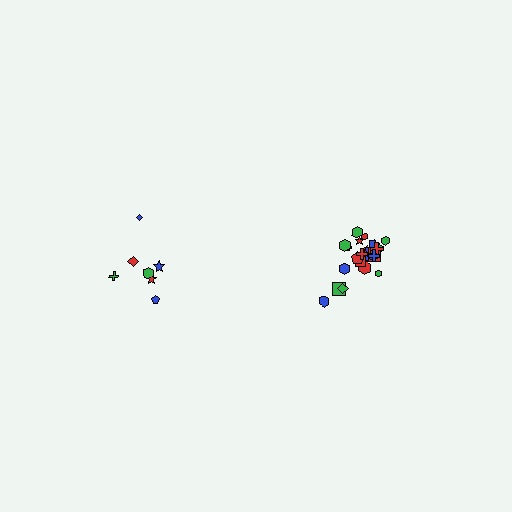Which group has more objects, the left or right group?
The right group.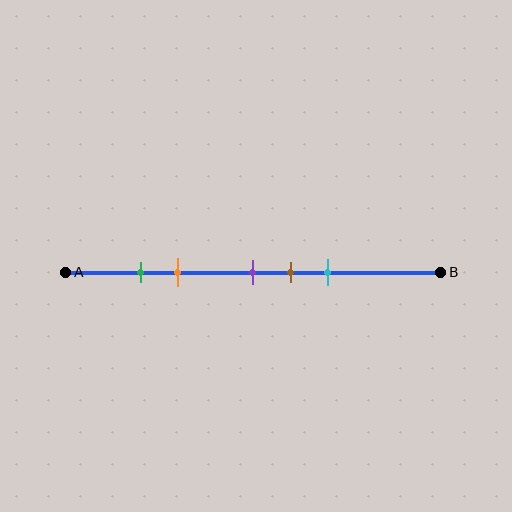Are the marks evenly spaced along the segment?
No, the marks are not evenly spaced.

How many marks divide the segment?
There are 5 marks dividing the segment.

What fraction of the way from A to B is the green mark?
The green mark is approximately 20% (0.2) of the way from A to B.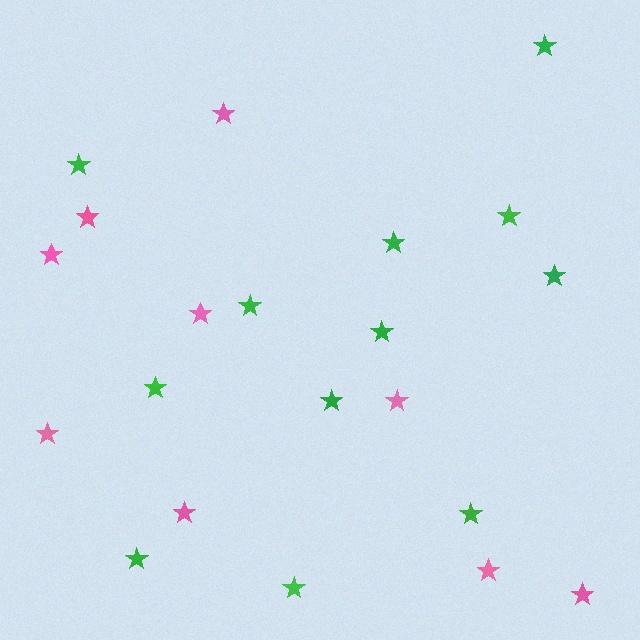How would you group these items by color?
There are 2 groups: one group of pink stars (9) and one group of green stars (12).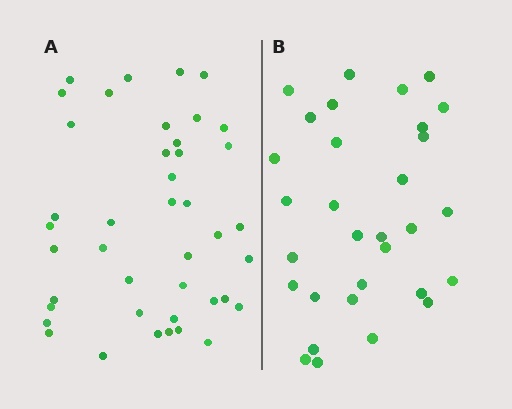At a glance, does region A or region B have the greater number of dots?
Region A (the left region) has more dots.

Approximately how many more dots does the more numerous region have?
Region A has roughly 12 or so more dots than region B.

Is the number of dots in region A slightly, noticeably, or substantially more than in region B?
Region A has noticeably more, but not dramatically so. The ratio is roughly 1.4 to 1.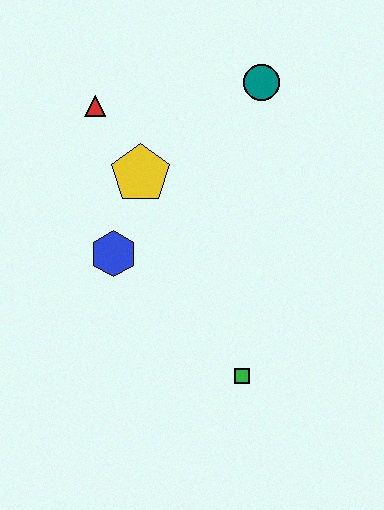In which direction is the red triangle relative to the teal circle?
The red triangle is to the left of the teal circle.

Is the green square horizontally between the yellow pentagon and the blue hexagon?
No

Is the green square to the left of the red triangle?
No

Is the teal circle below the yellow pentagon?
No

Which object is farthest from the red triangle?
The green square is farthest from the red triangle.